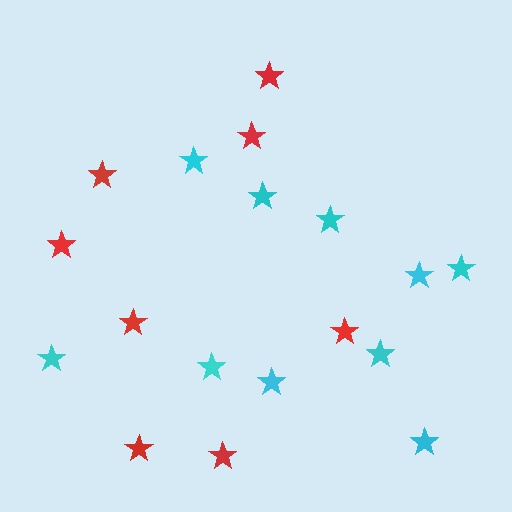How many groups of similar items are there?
There are 2 groups: one group of cyan stars (10) and one group of red stars (8).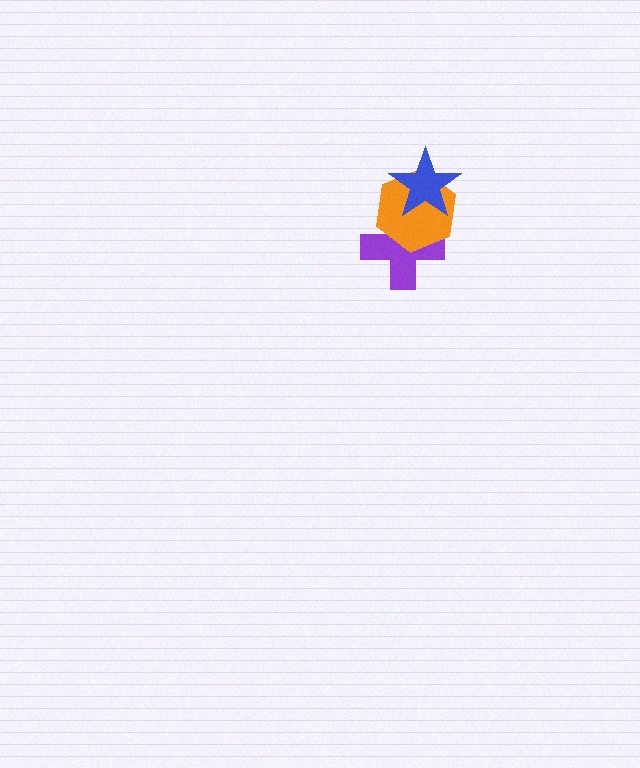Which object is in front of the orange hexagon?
The blue star is in front of the orange hexagon.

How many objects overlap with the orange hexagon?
2 objects overlap with the orange hexagon.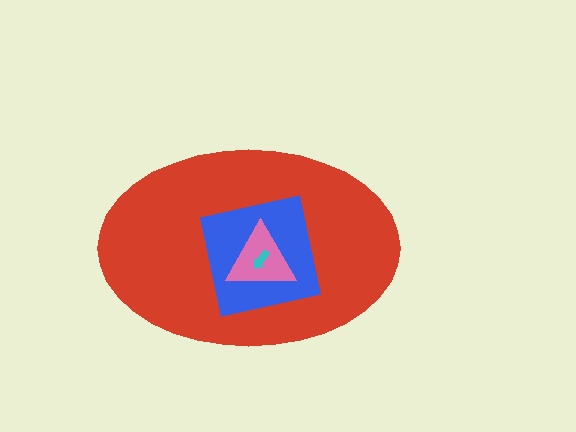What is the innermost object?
The cyan arrow.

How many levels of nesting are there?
4.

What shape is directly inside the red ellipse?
The blue square.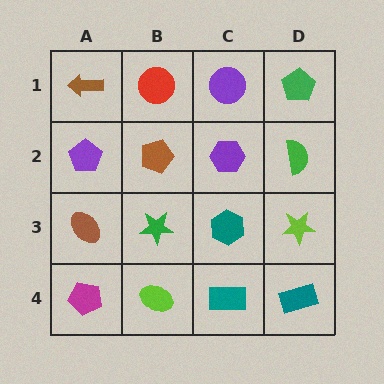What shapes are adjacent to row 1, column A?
A purple pentagon (row 2, column A), a red circle (row 1, column B).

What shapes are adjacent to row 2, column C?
A purple circle (row 1, column C), a teal hexagon (row 3, column C), a brown pentagon (row 2, column B), a green semicircle (row 2, column D).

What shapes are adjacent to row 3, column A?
A purple pentagon (row 2, column A), a magenta pentagon (row 4, column A), a green star (row 3, column B).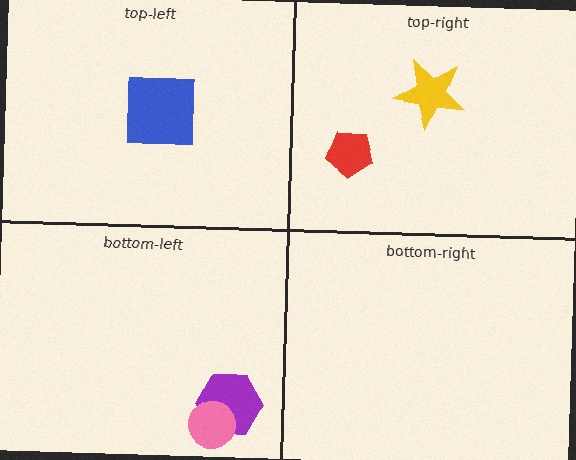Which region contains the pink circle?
The bottom-left region.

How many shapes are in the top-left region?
1.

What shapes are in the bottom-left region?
The purple hexagon, the pink circle.